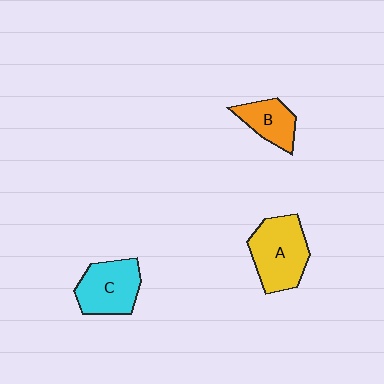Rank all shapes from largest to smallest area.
From largest to smallest: A (yellow), C (cyan), B (orange).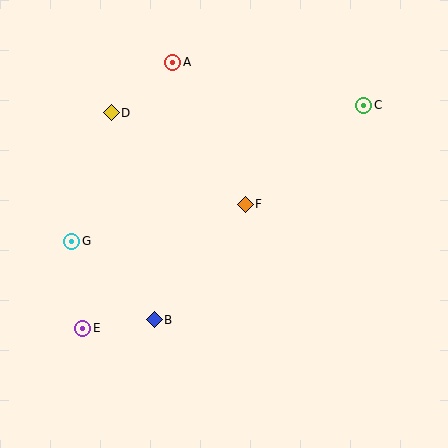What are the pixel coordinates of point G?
Point G is at (72, 241).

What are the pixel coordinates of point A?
Point A is at (173, 62).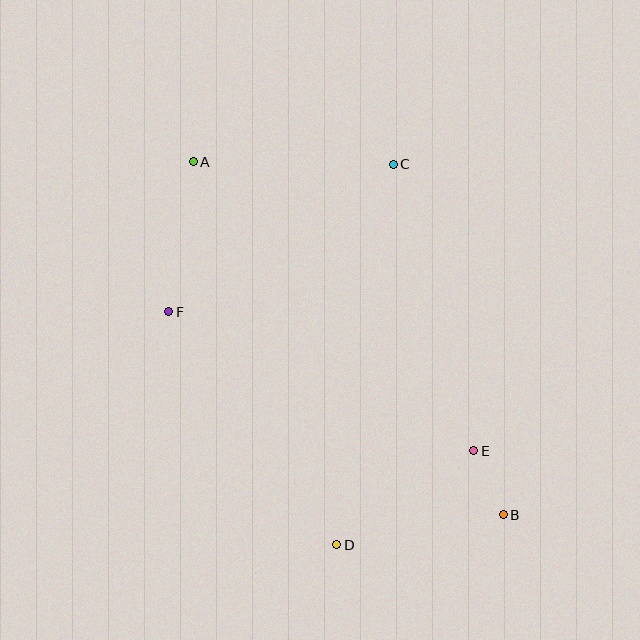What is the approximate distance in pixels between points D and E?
The distance between D and E is approximately 166 pixels.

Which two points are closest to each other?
Points B and E are closest to each other.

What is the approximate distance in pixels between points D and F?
The distance between D and F is approximately 287 pixels.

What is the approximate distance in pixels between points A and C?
The distance between A and C is approximately 200 pixels.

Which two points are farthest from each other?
Points A and B are farthest from each other.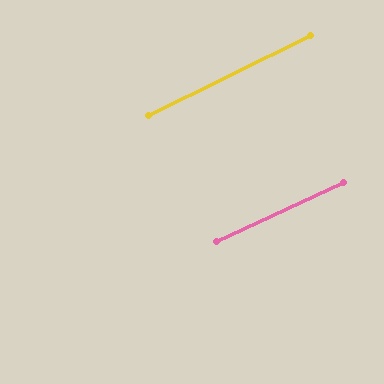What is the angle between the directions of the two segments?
Approximately 2 degrees.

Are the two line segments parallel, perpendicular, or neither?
Parallel — their directions differ by only 1.5°.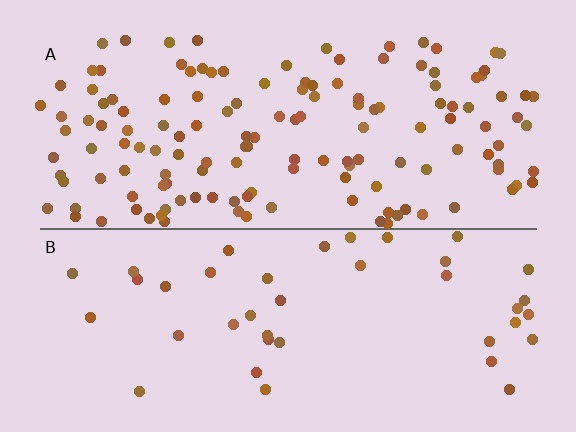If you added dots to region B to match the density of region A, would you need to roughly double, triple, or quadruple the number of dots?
Approximately triple.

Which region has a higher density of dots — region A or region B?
A (the top).